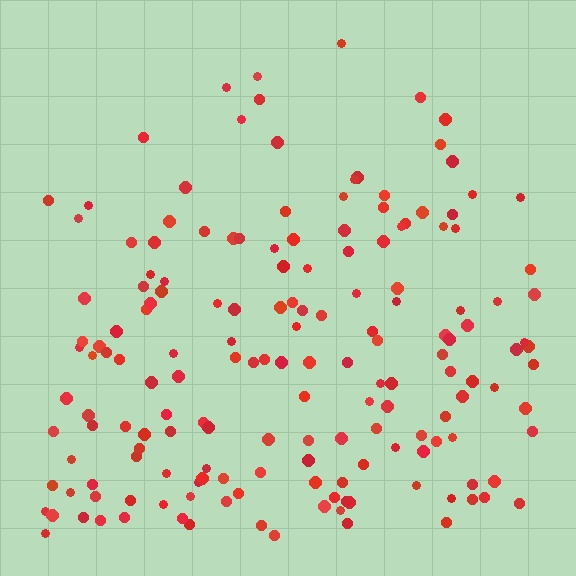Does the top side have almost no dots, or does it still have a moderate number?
Still a moderate number, just noticeably fewer than the bottom.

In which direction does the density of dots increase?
From top to bottom, with the bottom side densest.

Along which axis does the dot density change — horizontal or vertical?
Vertical.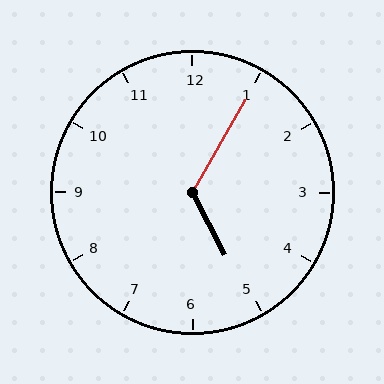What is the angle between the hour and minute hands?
Approximately 122 degrees.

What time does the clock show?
5:05.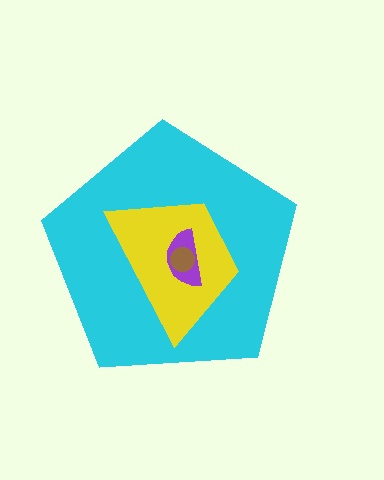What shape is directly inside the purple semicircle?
The brown circle.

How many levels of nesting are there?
4.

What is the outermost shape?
The cyan pentagon.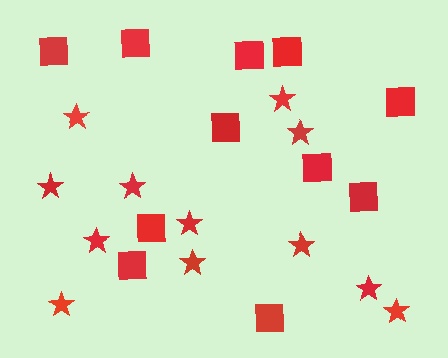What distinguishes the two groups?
There are 2 groups: one group of stars (12) and one group of squares (11).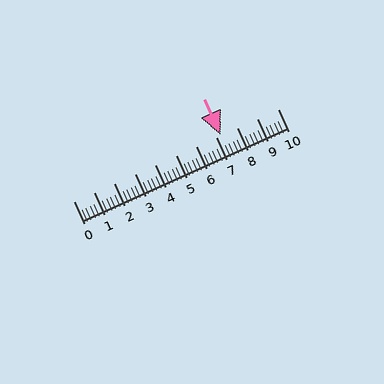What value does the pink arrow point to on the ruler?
The pink arrow points to approximately 7.2.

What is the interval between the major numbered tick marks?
The major tick marks are spaced 1 units apart.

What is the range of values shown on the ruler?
The ruler shows values from 0 to 10.